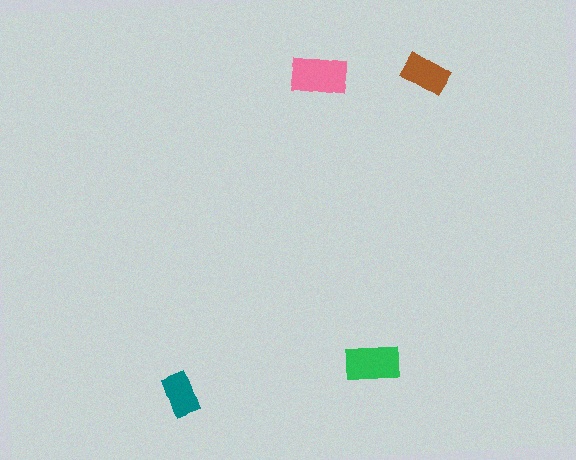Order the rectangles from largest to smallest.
the pink one, the green one, the brown one, the teal one.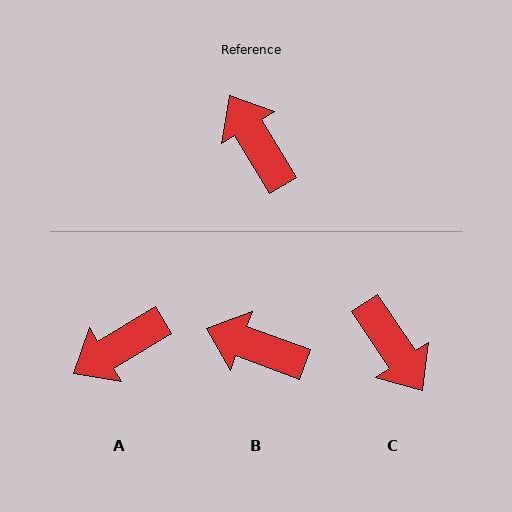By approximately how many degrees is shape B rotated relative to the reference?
Approximately 39 degrees counter-clockwise.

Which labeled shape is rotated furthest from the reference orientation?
C, about 177 degrees away.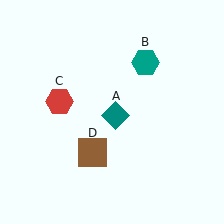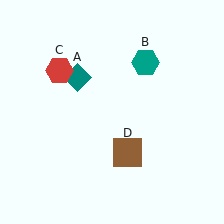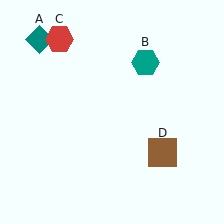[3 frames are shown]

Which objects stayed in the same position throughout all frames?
Teal hexagon (object B) remained stationary.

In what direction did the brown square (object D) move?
The brown square (object D) moved right.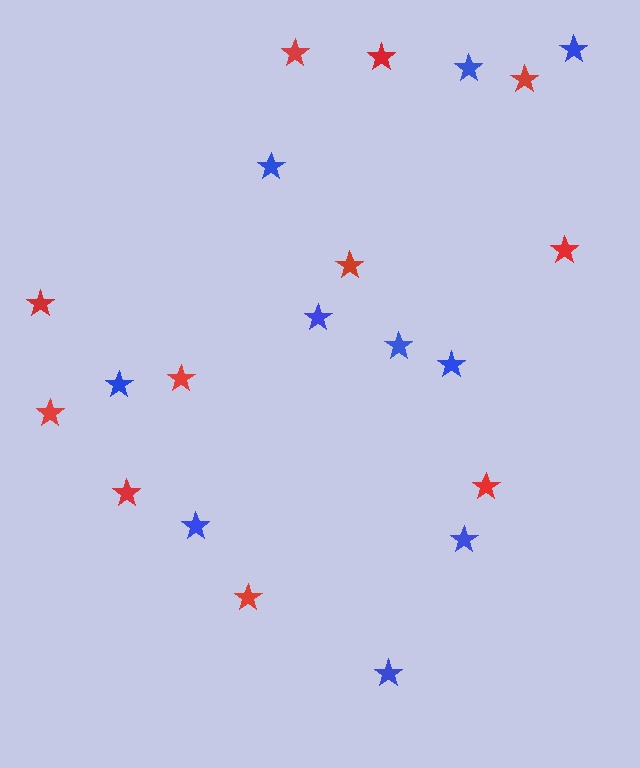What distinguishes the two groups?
There are 2 groups: one group of blue stars (10) and one group of red stars (11).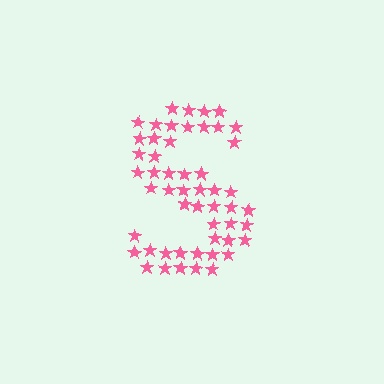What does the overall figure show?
The overall figure shows the letter S.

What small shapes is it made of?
It is made of small stars.